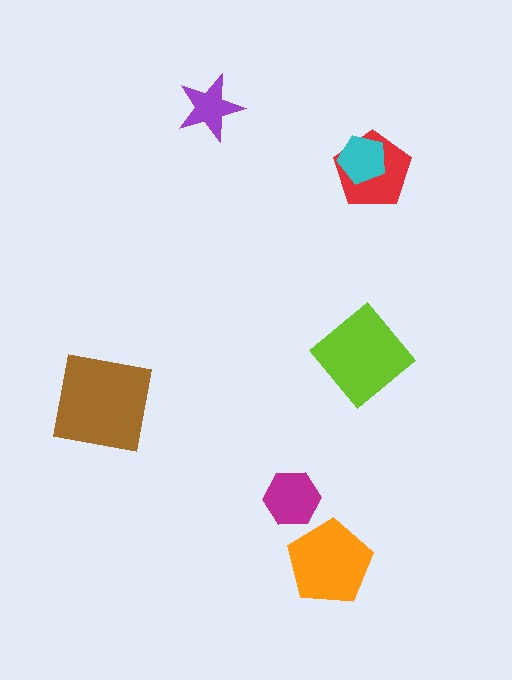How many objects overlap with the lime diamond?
0 objects overlap with the lime diamond.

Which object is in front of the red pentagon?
The cyan pentagon is in front of the red pentagon.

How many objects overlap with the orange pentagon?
0 objects overlap with the orange pentagon.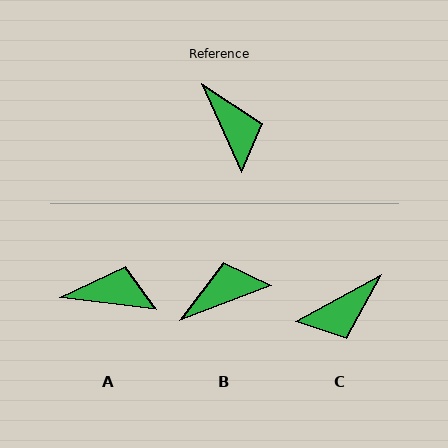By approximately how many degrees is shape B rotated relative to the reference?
Approximately 86 degrees counter-clockwise.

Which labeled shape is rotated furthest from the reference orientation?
B, about 86 degrees away.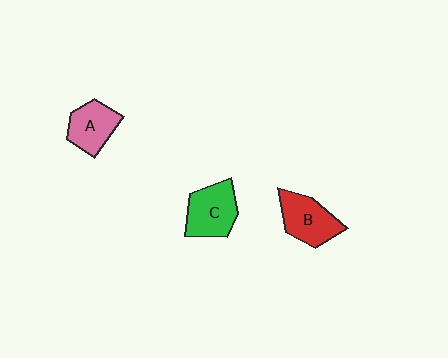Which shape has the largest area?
Shape C (green).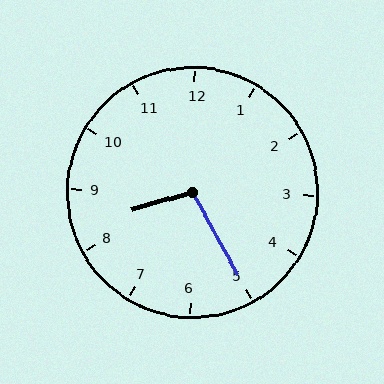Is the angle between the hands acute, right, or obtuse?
It is obtuse.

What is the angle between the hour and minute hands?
Approximately 102 degrees.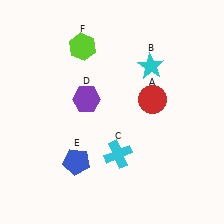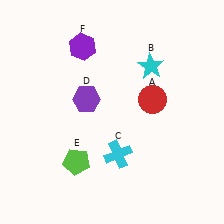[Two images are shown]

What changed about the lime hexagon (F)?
In Image 1, F is lime. In Image 2, it changed to purple.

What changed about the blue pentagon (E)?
In Image 1, E is blue. In Image 2, it changed to lime.